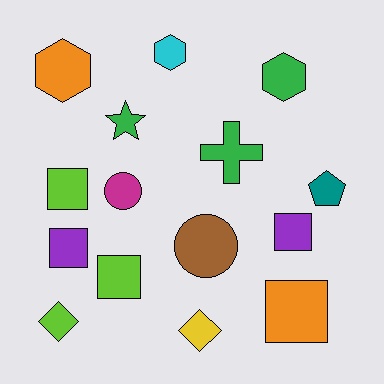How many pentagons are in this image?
There is 1 pentagon.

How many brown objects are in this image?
There is 1 brown object.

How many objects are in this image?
There are 15 objects.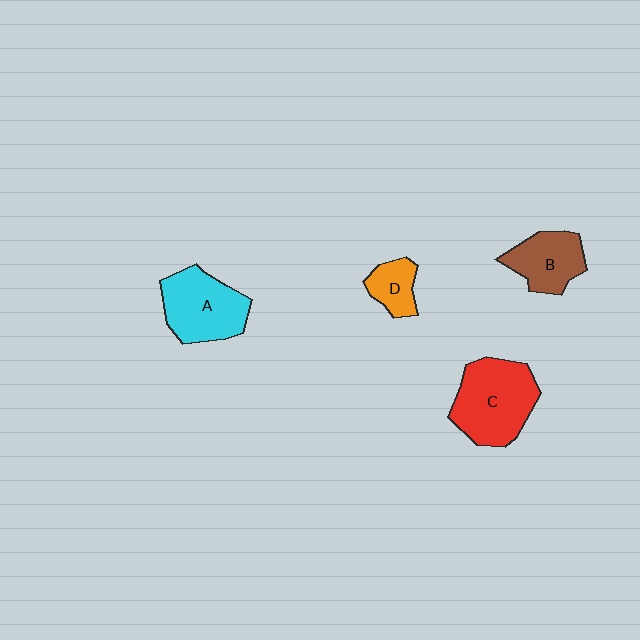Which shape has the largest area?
Shape C (red).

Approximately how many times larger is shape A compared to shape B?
Approximately 1.4 times.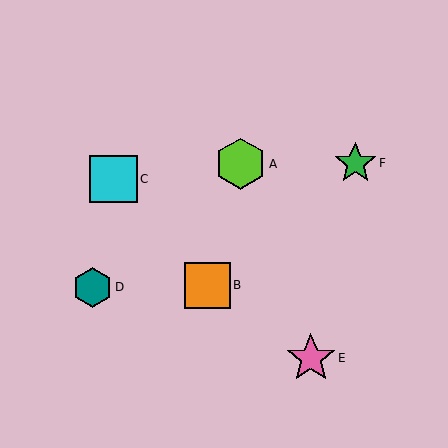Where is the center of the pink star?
The center of the pink star is at (311, 358).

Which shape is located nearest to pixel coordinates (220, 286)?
The orange square (labeled B) at (207, 285) is nearest to that location.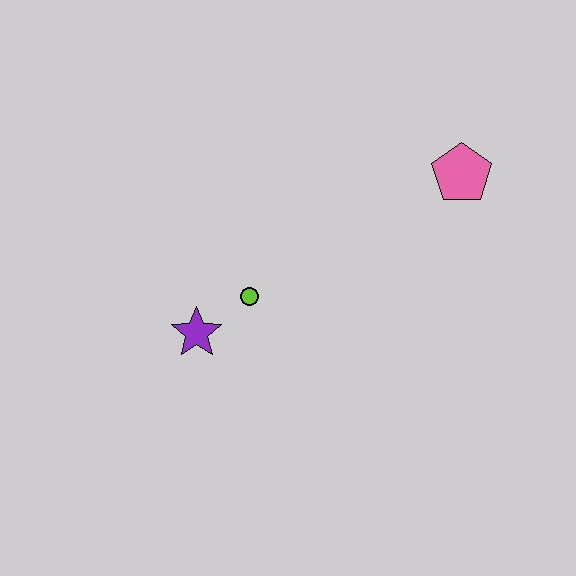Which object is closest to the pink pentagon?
The lime circle is closest to the pink pentagon.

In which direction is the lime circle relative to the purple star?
The lime circle is to the right of the purple star.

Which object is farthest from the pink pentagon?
The purple star is farthest from the pink pentagon.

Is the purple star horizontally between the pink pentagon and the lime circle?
No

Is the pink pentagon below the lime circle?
No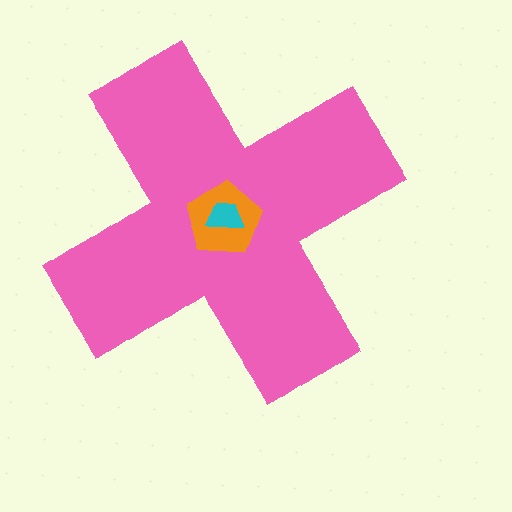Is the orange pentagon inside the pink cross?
Yes.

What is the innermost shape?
The cyan trapezoid.